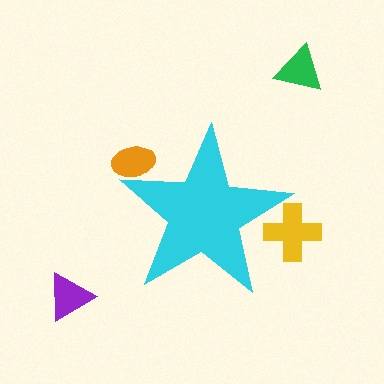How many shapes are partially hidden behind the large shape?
2 shapes are partially hidden.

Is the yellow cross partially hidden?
Yes, the yellow cross is partially hidden behind the cyan star.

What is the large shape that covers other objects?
A cyan star.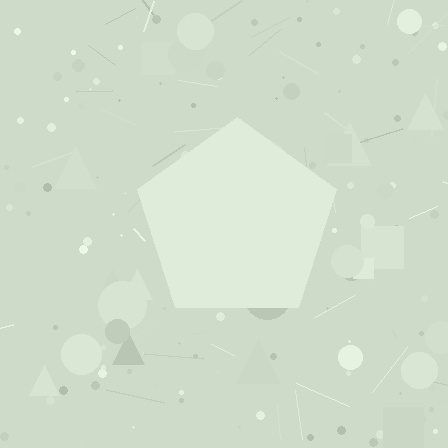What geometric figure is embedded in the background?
A pentagon is embedded in the background.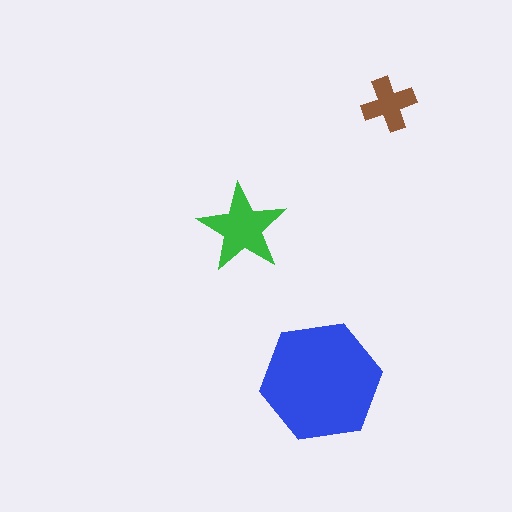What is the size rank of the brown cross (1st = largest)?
3rd.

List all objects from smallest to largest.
The brown cross, the green star, the blue hexagon.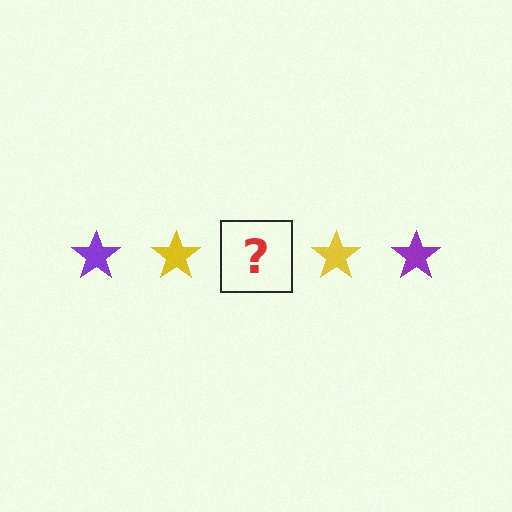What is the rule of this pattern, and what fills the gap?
The rule is that the pattern cycles through purple, yellow stars. The gap should be filled with a purple star.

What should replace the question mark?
The question mark should be replaced with a purple star.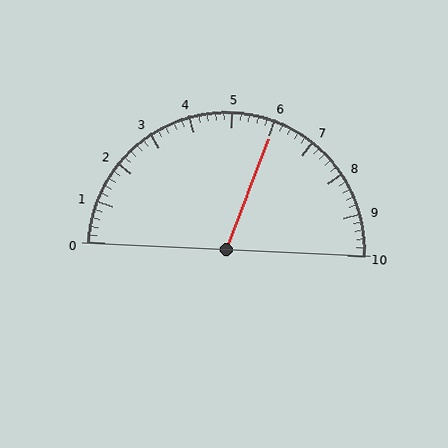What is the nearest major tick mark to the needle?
The nearest major tick mark is 6.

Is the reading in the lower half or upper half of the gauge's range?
The reading is in the upper half of the range (0 to 10).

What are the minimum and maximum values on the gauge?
The gauge ranges from 0 to 10.